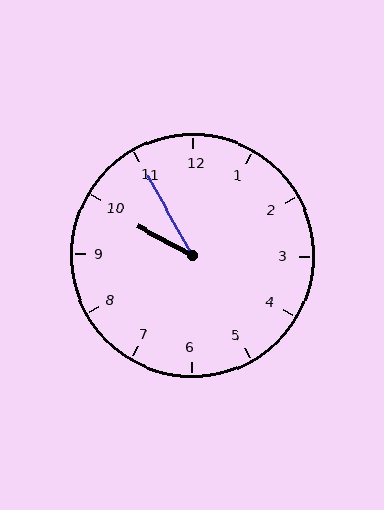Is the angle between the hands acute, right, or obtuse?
It is acute.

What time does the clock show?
9:55.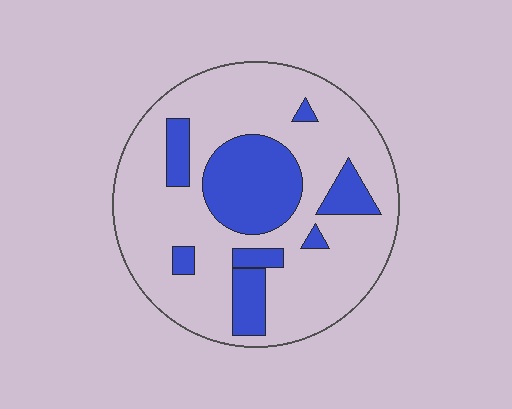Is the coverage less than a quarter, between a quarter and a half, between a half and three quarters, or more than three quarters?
Between a quarter and a half.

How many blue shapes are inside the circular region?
8.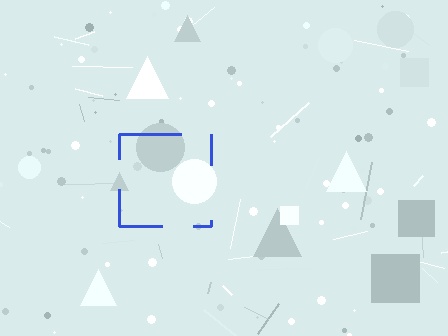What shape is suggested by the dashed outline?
The dashed outline suggests a square.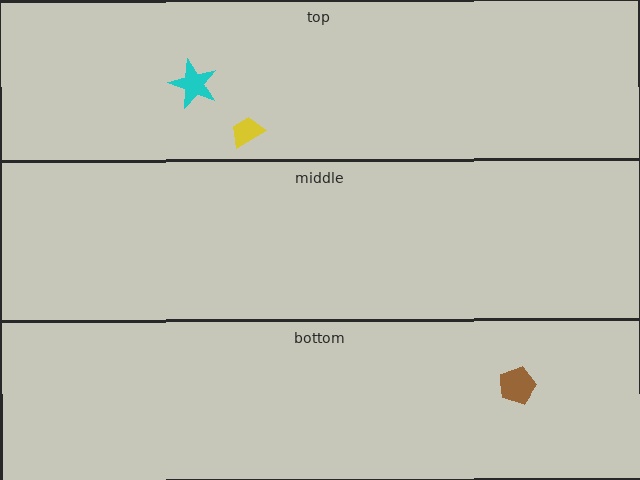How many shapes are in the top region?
2.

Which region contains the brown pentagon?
The bottom region.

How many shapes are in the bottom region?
1.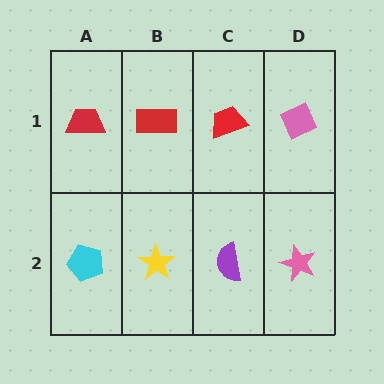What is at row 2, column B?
A yellow star.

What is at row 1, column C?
A red trapezoid.